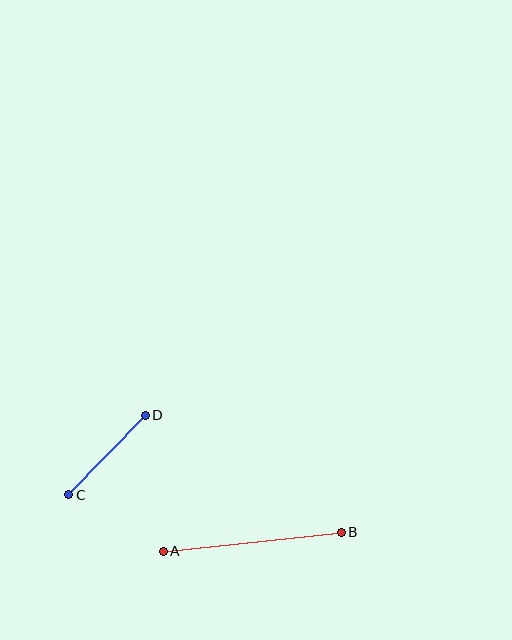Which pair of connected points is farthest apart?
Points A and B are farthest apart.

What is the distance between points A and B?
The distance is approximately 179 pixels.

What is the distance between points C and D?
The distance is approximately 110 pixels.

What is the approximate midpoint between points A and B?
The midpoint is at approximately (252, 542) pixels.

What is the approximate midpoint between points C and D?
The midpoint is at approximately (107, 455) pixels.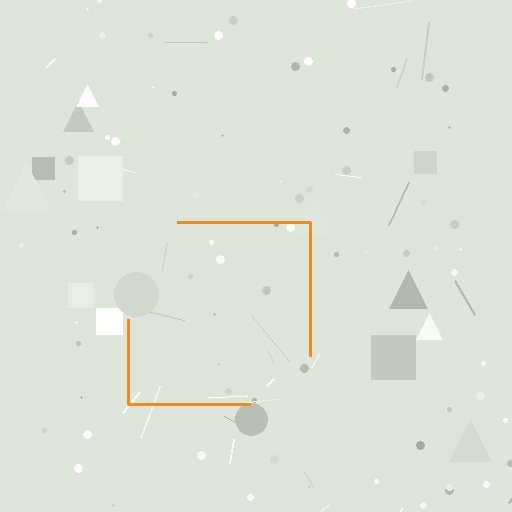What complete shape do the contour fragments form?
The contour fragments form a square.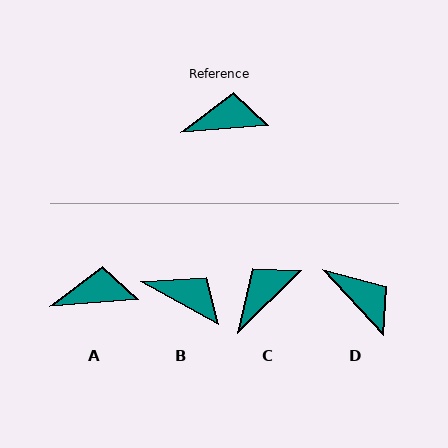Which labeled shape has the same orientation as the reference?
A.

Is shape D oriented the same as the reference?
No, it is off by about 52 degrees.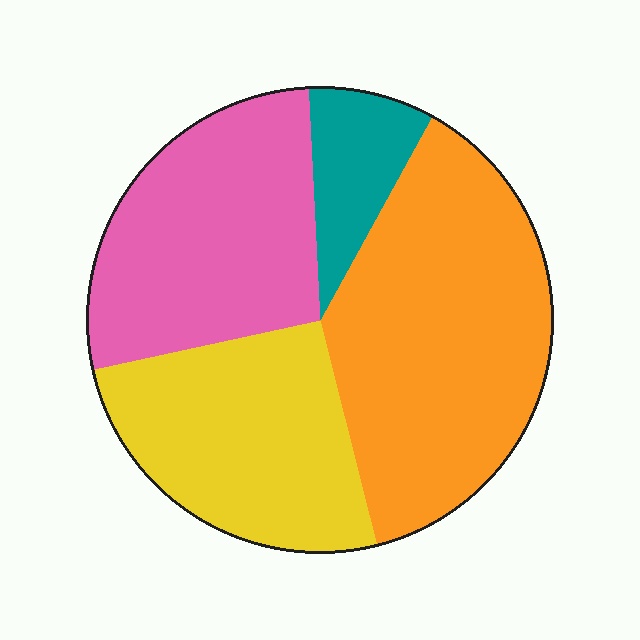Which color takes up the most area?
Orange, at roughly 40%.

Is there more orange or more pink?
Orange.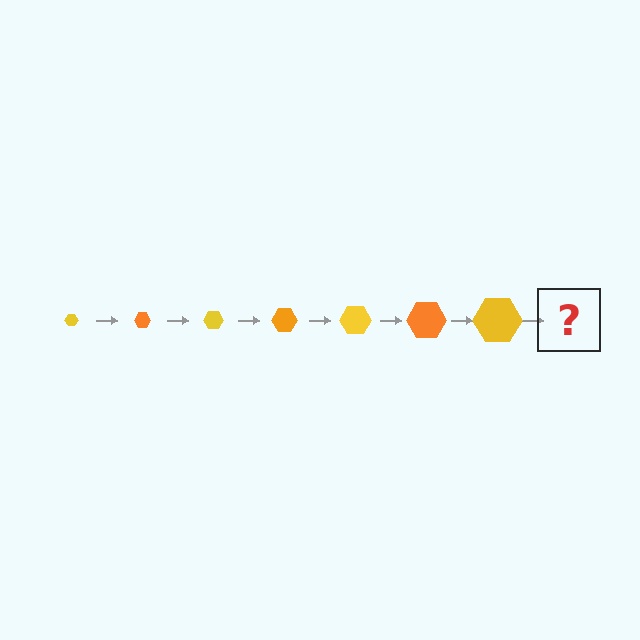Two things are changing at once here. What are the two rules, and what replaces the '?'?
The two rules are that the hexagon grows larger each step and the color cycles through yellow and orange. The '?' should be an orange hexagon, larger than the previous one.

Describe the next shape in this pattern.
It should be an orange hexagon, larger than the previous one.